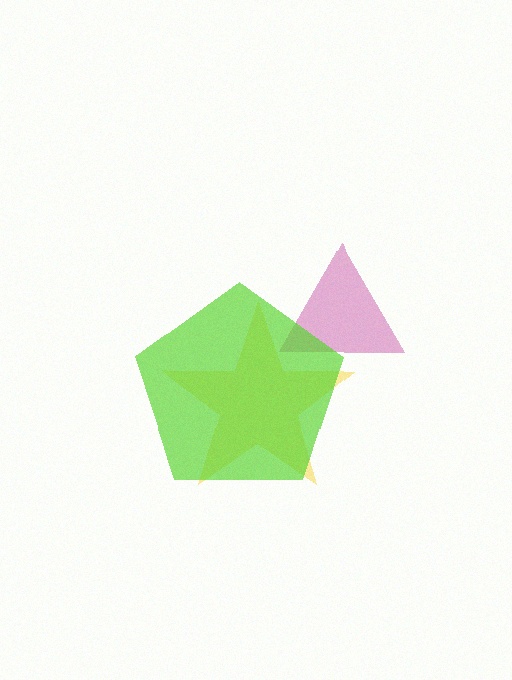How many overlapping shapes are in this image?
There are 3 overlapping shapes in the image.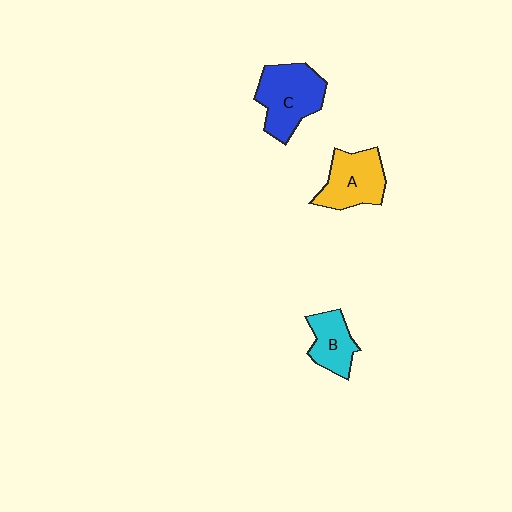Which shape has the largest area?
Shape C (blue).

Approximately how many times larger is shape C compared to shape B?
Approximately 1.6 times.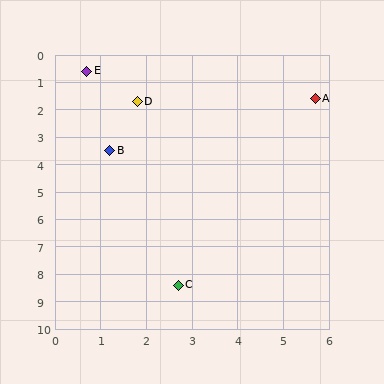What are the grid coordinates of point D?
Point D is at approximately (1.8, 1.7).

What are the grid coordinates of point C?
Point C is at approximately (2.7, 8.4).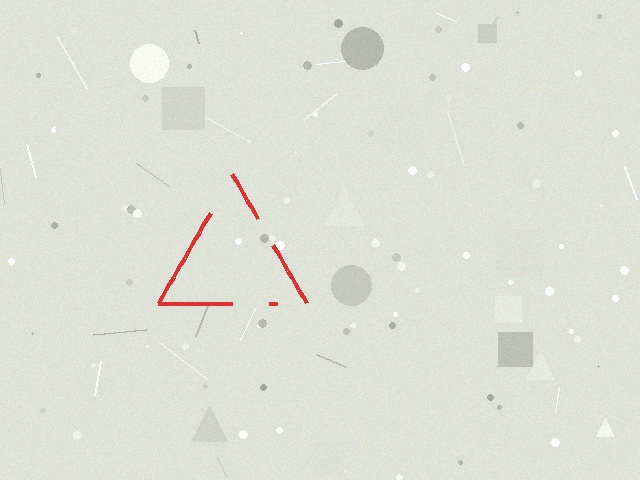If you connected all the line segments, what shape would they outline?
They would outline a triangle.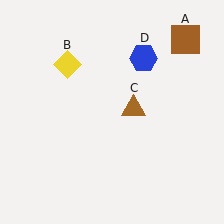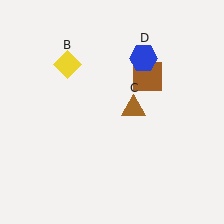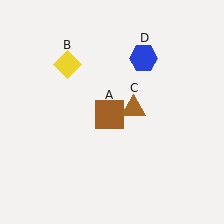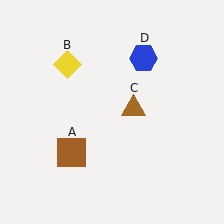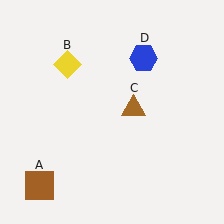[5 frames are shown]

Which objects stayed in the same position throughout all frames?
Yellow diamond (object B) and brown triangle (object C) and blue hexagon (object D) remained stationary.